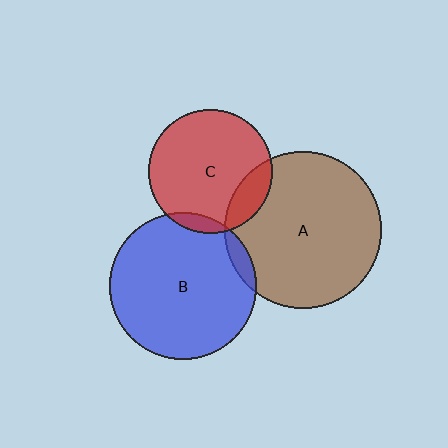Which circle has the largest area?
Circle A (brown).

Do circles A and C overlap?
Yes.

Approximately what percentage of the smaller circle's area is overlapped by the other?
Approximately 15%.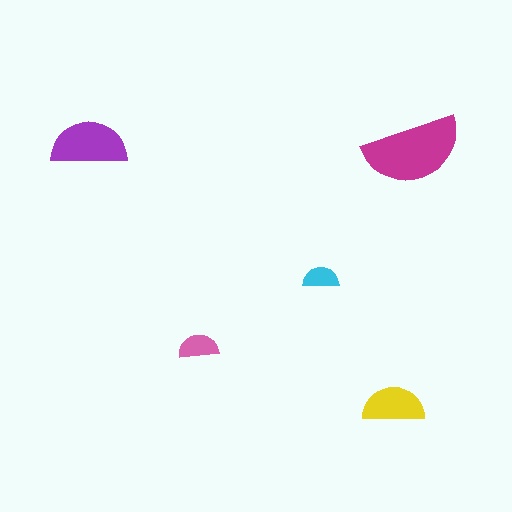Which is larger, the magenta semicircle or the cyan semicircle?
The magenta one.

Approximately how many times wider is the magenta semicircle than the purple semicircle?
About 1.5 times wider.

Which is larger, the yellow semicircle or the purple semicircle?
The purple one.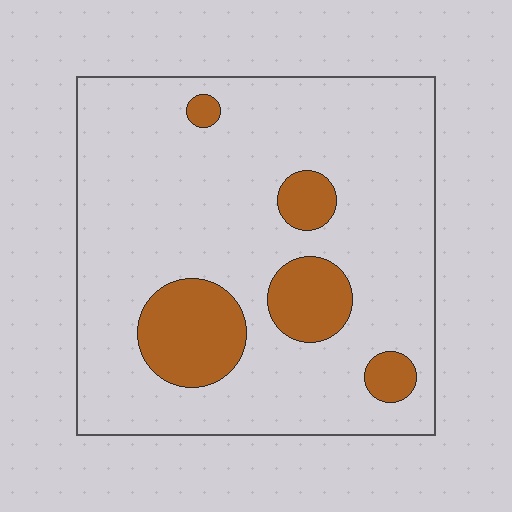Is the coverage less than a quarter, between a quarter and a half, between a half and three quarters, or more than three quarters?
Less than a quarter.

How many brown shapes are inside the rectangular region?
5.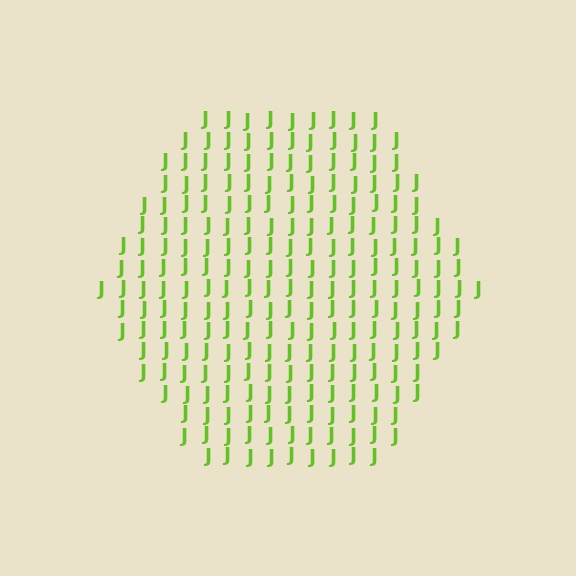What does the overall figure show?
The overall figure shows a hexagon.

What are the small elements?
The small elements are letter J's.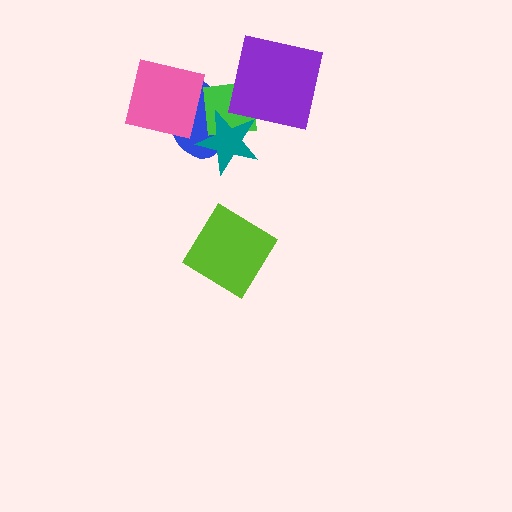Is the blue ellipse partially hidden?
Yes, it is partially covered by another shape.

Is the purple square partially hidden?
No, no other shape covers it.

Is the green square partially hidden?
Yes, it is partially covered by another shape.